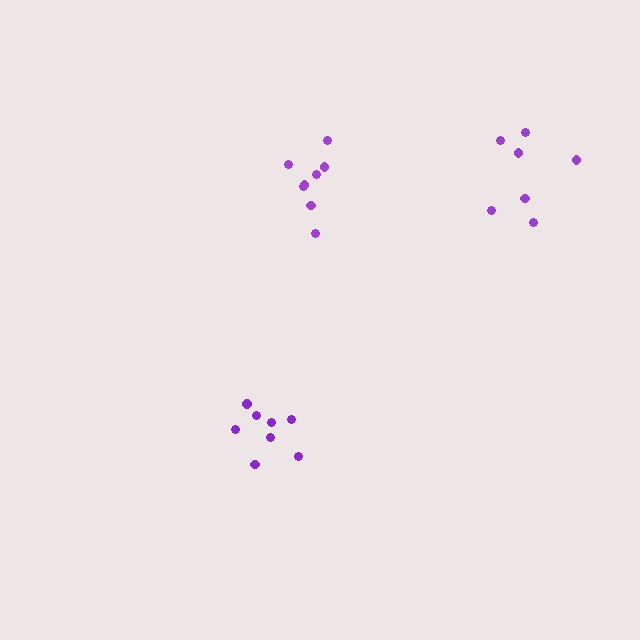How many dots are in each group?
Group 1: 8 dots, Group 2: 7 dots, Group 3: 8 dots (23 total).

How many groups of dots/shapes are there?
There are 3 groups.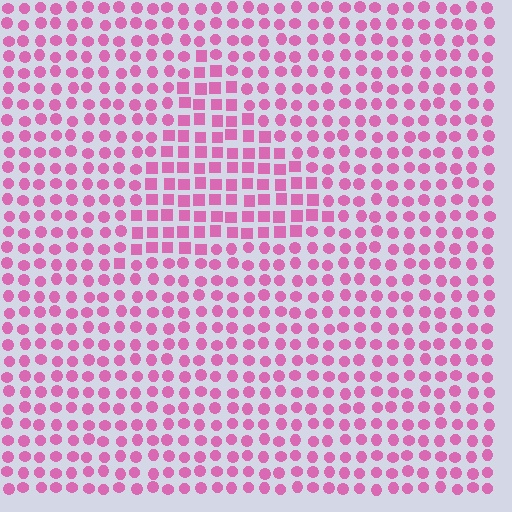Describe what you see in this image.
The image is filled with small pink elements arranged in a uniform grid. A triangle-shaped region contains squares, while the surrounding area contains circles. The boundary is defined purely by the change in element shape.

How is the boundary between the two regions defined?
The boundary is defined by a change in element shape: squares inside vs. circles outside. All elements share the same color and spacing.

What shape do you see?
I see a triangle.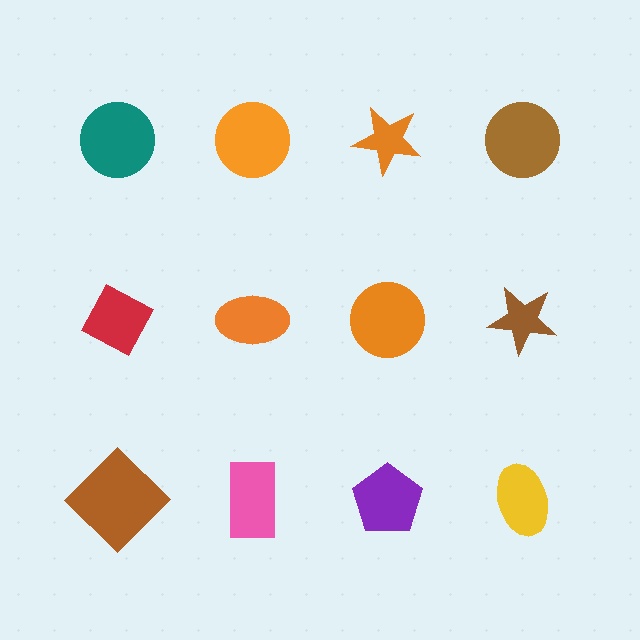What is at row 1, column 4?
A brown circle.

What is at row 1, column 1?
A teal circle.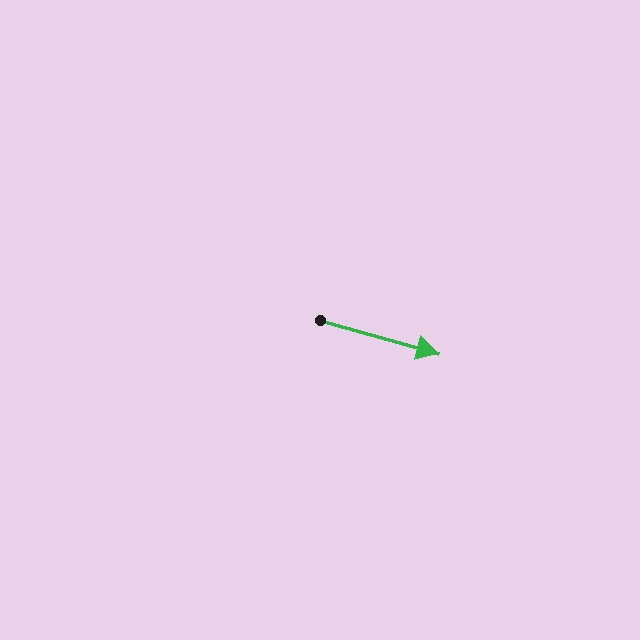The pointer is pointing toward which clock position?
Roughly 4 o'clock.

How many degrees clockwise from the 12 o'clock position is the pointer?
Approximately 106 degrees.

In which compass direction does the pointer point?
East.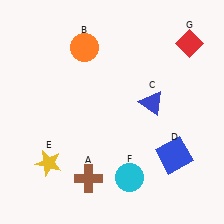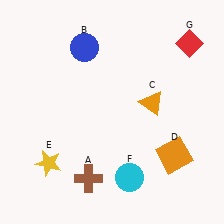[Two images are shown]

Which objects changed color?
B changed from orange to blue. C changed from blue to orange. D changed from blue to orange.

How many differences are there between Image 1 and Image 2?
There are 3 differences between the two images.